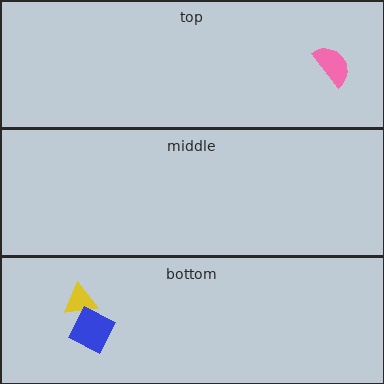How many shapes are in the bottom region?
2.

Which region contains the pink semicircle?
The top region.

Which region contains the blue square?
The bottom region.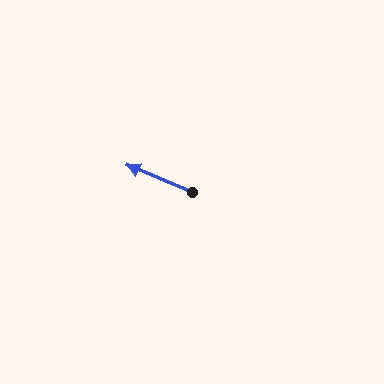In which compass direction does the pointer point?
Northwest.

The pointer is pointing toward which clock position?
Roughly 10 o'clock.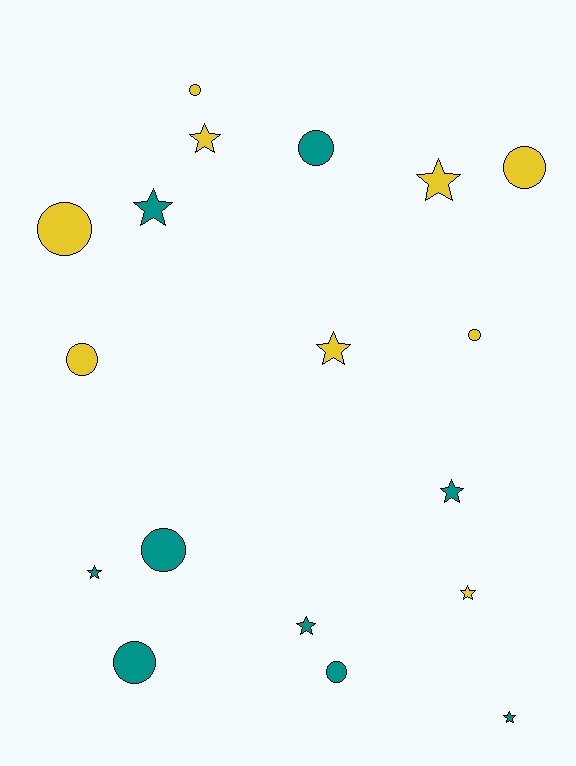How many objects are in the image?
There are 18 objects.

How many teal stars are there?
There are 5 teal stars.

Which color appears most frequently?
Yellow, with 9 objects.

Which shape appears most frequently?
Circle, with 9 objects.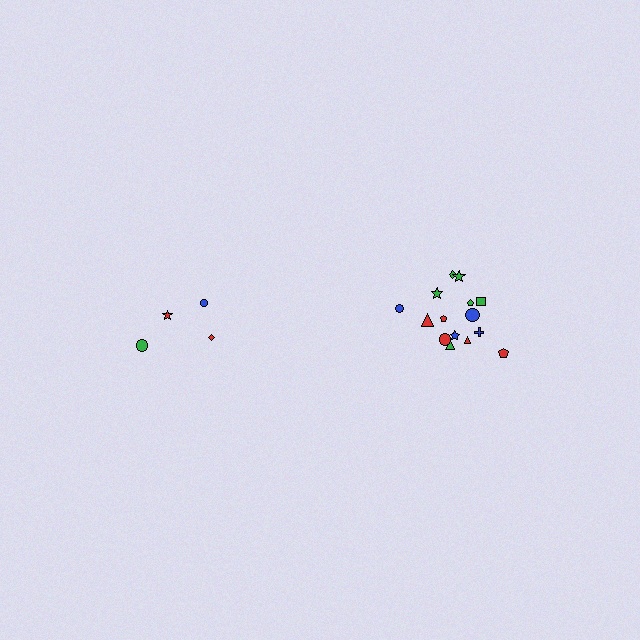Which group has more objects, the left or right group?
The right group.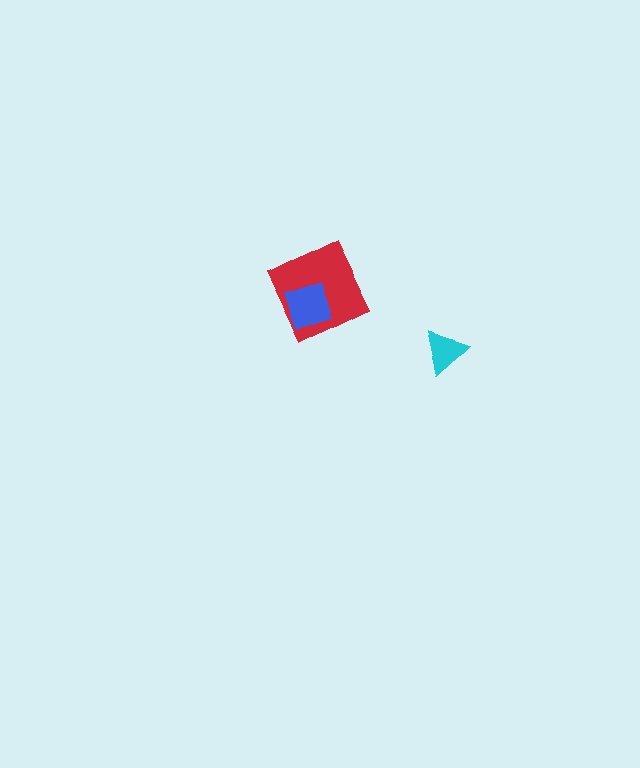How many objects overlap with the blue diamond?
1 object overlaps with the blue diamond.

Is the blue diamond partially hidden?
No, no other shape covers it.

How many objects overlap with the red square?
1 object overlaps with the red square.